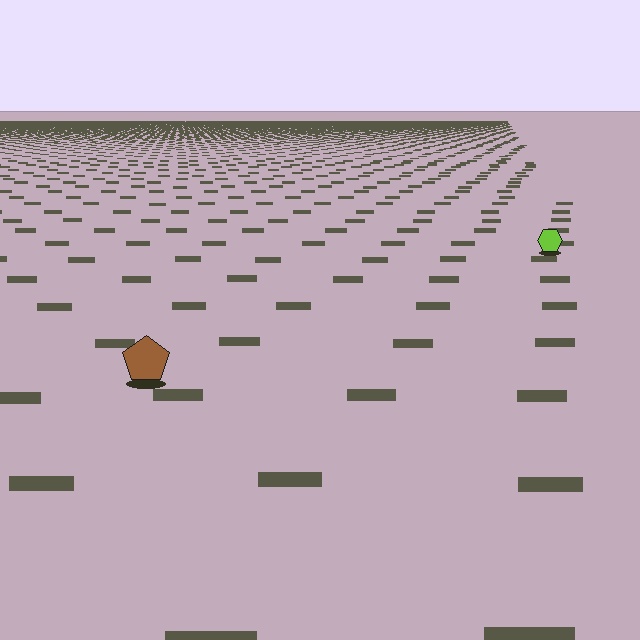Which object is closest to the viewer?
The brown pentagon is closest. The texture marks near it are larger and more spread out.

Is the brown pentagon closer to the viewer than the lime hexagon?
Yes. The brown pentagon is closer — you can tell from the texture gradient: the ground texture is coarser near it.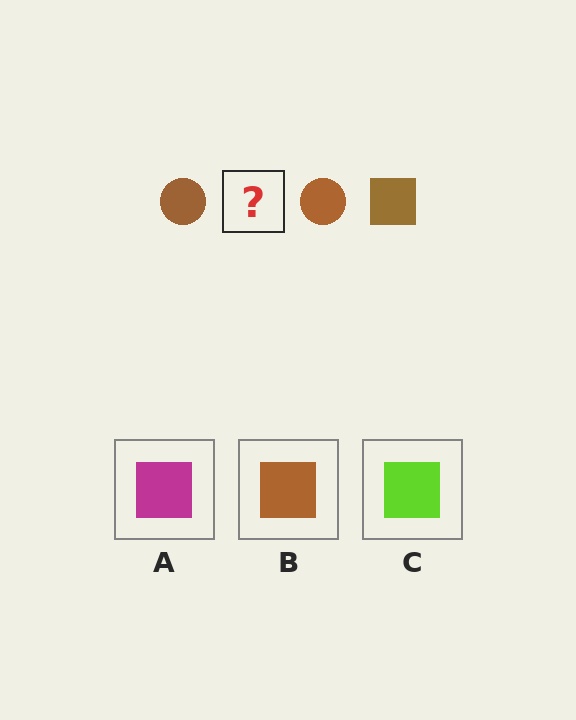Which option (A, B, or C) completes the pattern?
B.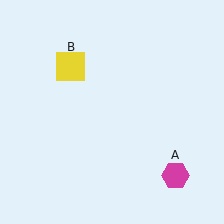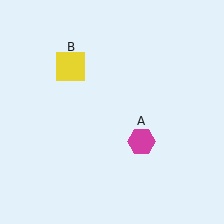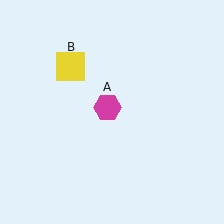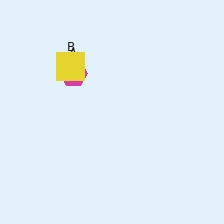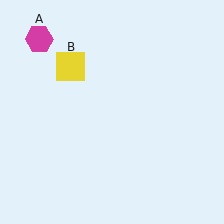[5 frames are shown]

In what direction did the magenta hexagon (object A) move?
The magenta hexagon (object A) moved up and to the left.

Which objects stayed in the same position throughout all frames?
Yellow square (object B) remained stationary.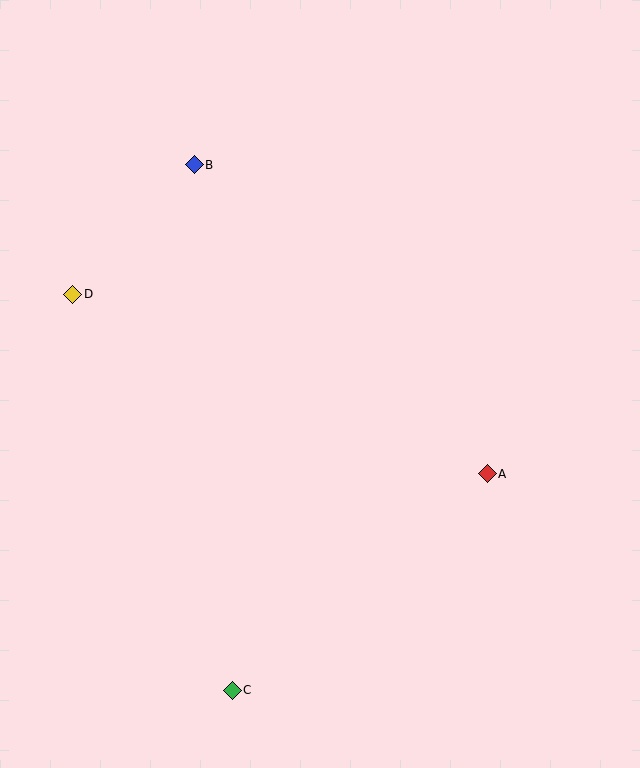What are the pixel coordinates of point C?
Point C is at (232, 690).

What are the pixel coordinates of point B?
Point B is at (194, 165).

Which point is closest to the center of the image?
Point A at (487, 474) is closest to the center.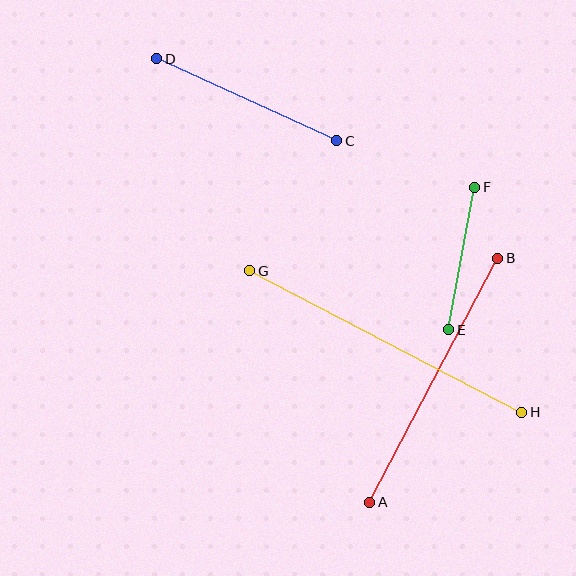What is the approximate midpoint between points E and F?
The midpoint is at approximately (462, 259) pixels.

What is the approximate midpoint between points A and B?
The midpoint is at approximately (434, 380) pixels.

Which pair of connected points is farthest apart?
Points G and H are farthest apart.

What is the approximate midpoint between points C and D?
The midpoint is at approximately (247, 100) pixels.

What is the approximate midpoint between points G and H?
The midpoint is at approximately (386, 342) pixels.